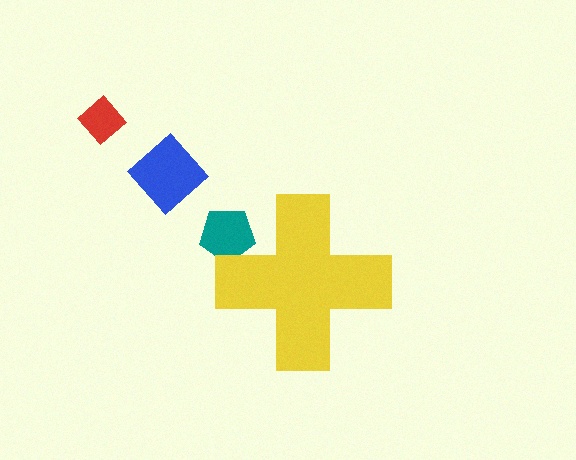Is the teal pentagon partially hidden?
Yes, the teal pentagon is partially hidden behind the yellow cross.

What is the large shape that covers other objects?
A yellow cross.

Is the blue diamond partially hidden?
No, the blue diamond is fully visible.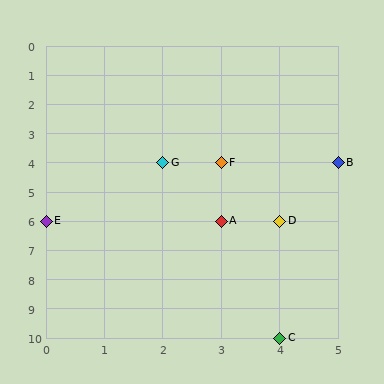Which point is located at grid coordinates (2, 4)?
Point G is at (2, 4).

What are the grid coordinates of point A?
Point A is at grid coordinates (3, 6).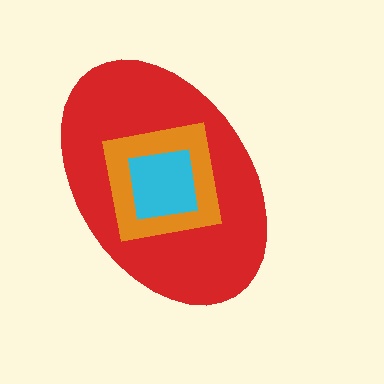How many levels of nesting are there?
3.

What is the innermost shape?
The cyan square.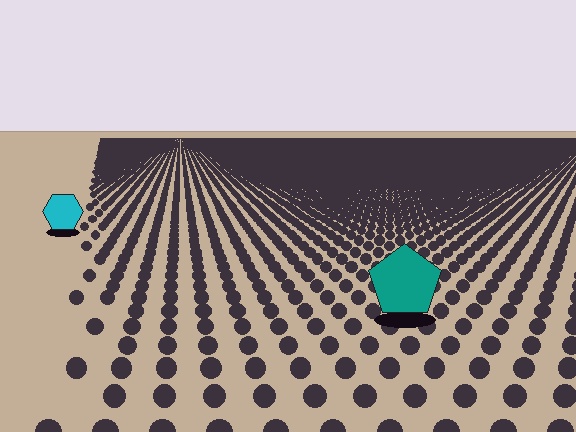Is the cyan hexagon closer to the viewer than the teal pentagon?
No. The teal pentagon is closer — you can tell from the texture gradient: the ground texture is coarser near it.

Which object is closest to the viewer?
The teal pentagon is closest. The texture marks near it are larger and more spread out.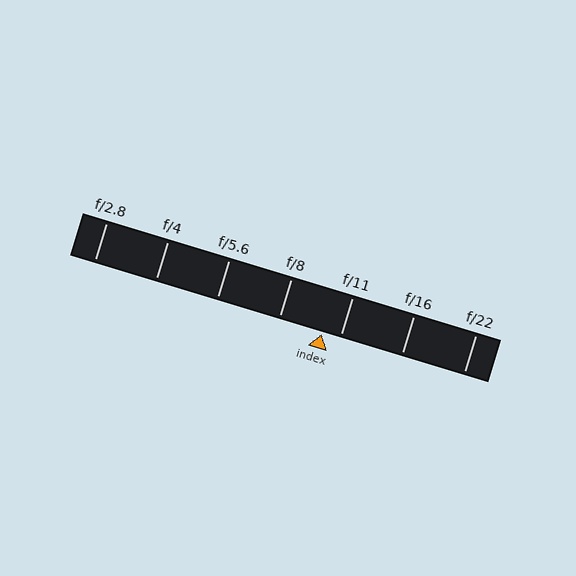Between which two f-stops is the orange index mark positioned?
The index mark is between f/8 and f/11.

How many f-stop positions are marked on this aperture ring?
There are 7 f-stop positions marked.